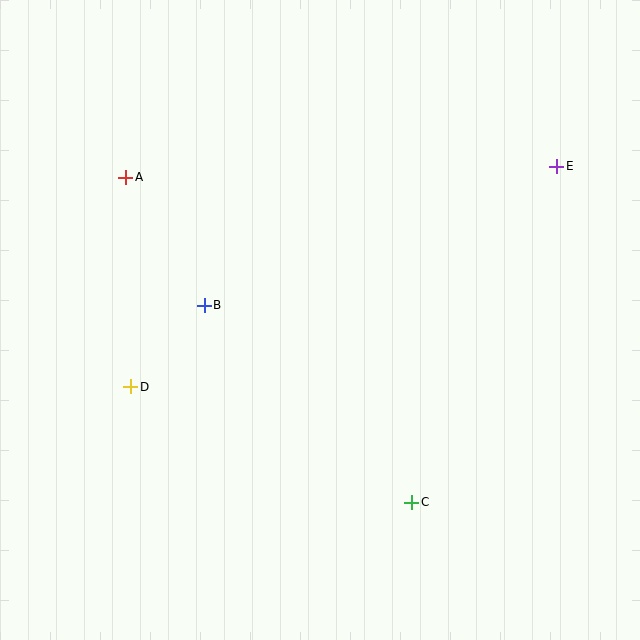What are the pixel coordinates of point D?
Point D is at (131, 387).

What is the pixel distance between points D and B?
The distance between D and B is 110 pixels.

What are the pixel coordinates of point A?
Point A is at (126, 177).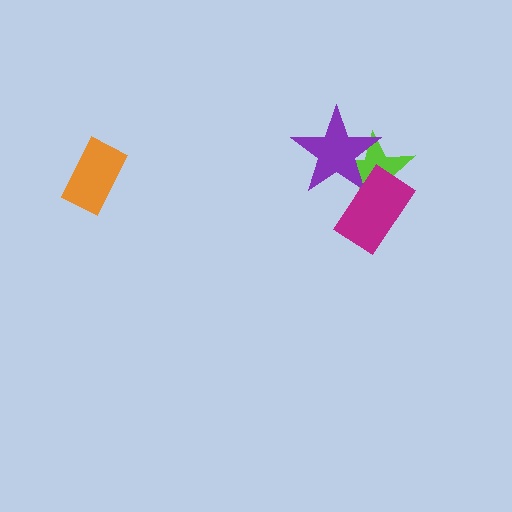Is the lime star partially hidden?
Yes, it is partially covered by another shape.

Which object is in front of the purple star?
The magenta rectangle is in front of the purple star.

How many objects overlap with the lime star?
2 objects overlap with the lime star.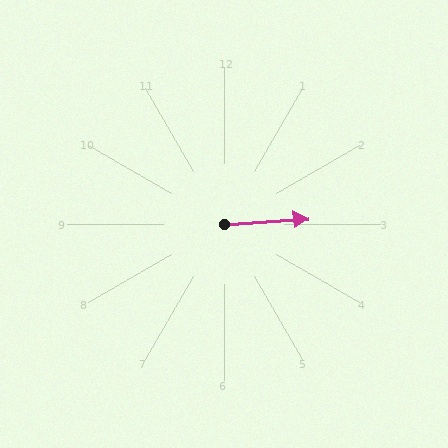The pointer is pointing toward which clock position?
Roughly 3 o'clock.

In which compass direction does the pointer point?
East.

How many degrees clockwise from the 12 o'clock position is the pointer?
Approximately 86 degrees.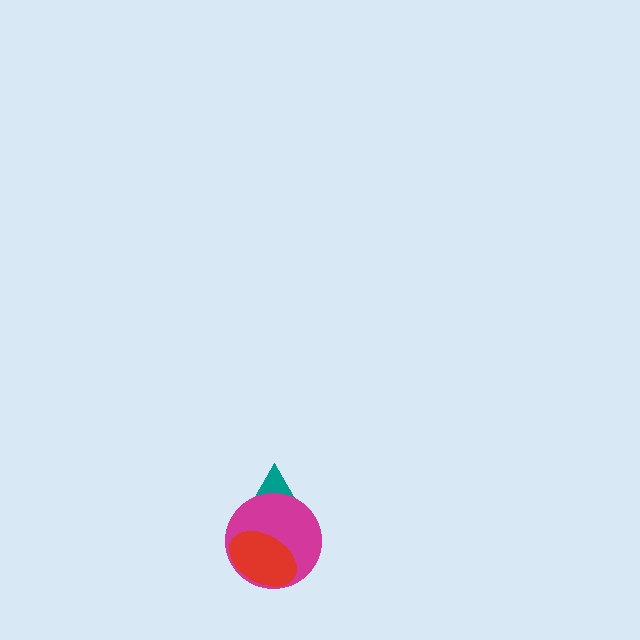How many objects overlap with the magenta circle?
2 objects overlap with the magenta circle.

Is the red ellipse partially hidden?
No, no other shape covers it.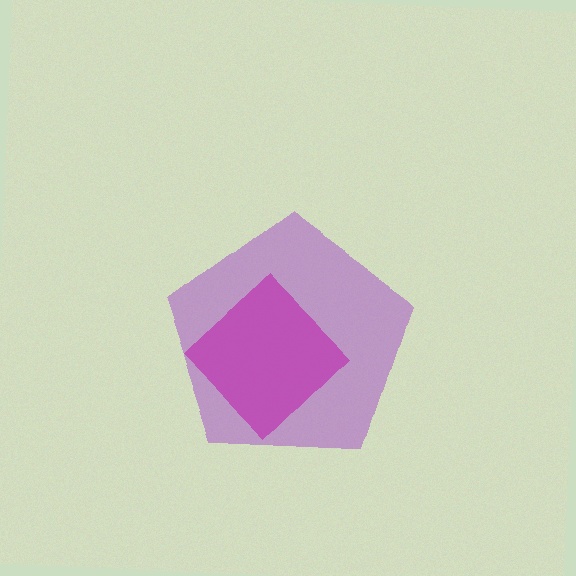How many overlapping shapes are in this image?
There are 2 overlapping shapes in the image.